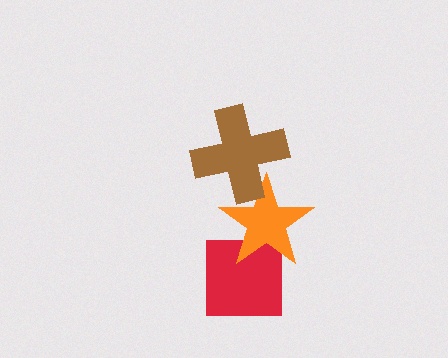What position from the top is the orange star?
The orange star is 2nd from the top.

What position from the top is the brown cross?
The brown cross is 1st from the top.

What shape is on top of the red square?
The orange star is on top of the red square.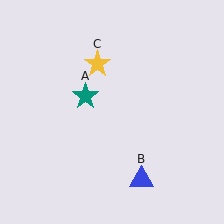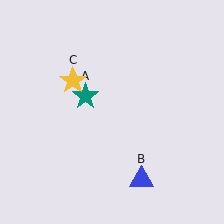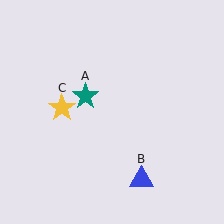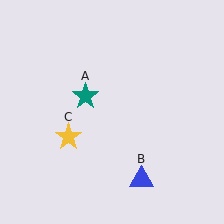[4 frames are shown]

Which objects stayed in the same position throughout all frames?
Teal star (object A) and blue triangle (object B) remained stationary.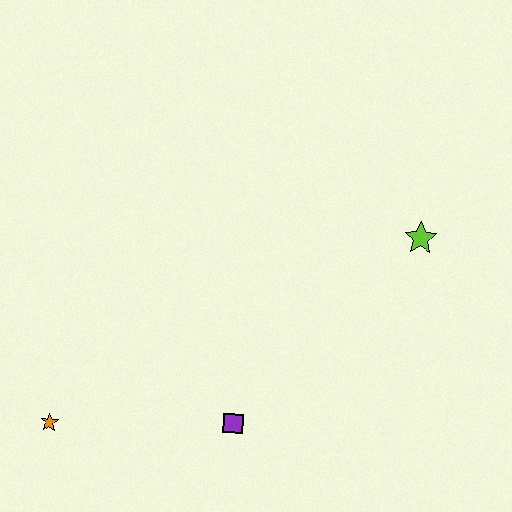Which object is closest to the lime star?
The purple square is closest to the lime star.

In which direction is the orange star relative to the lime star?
The orange star is to the left of the lime star.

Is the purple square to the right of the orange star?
Yes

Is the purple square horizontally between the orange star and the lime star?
Yes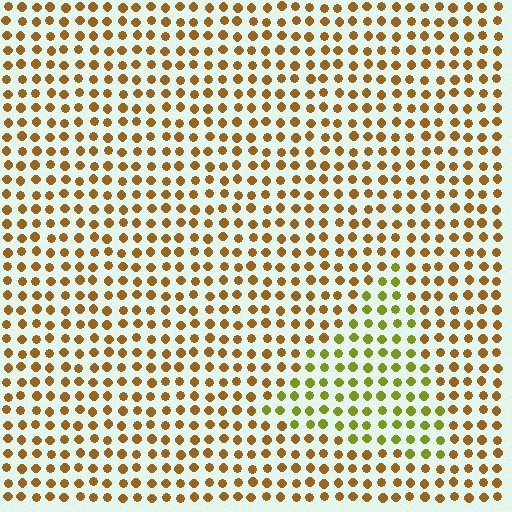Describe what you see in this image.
The image is filled with small brown elements in a uniform arrangement. A triangle-shaped region is visible where the elements are tinted to a slightly different hue, forming a subtle color boundary.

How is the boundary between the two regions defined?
The boundary is defined purely by a slight shift in hue (about 38 degrees). Spacing, size, and orientation are identical on both sides.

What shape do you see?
I see a triangle.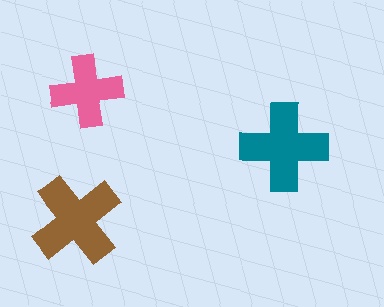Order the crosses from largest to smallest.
the brown one, the teal one, the pink one.